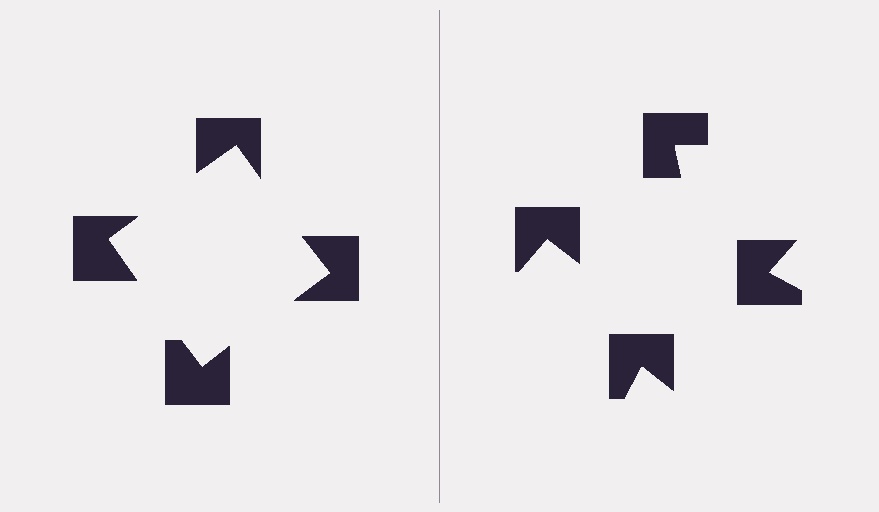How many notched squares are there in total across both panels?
8 — 4 on each side.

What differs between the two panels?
The notched squares are positioned identically on both sides; only the wedge orientations differ. On the left they align to a square; on the right they are misaligned.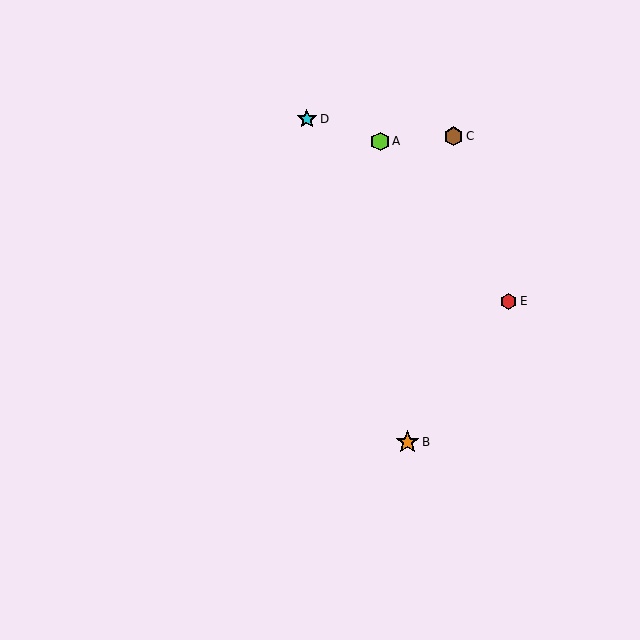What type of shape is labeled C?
Shape C is a brown hexagon.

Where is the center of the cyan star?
The center of the cyan star is at (307, 119).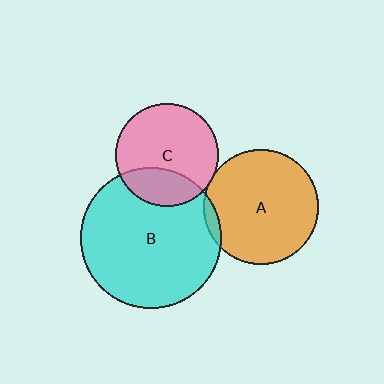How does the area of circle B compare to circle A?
Approximately 1.5 times.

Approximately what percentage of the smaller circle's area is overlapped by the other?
Approximately 5%.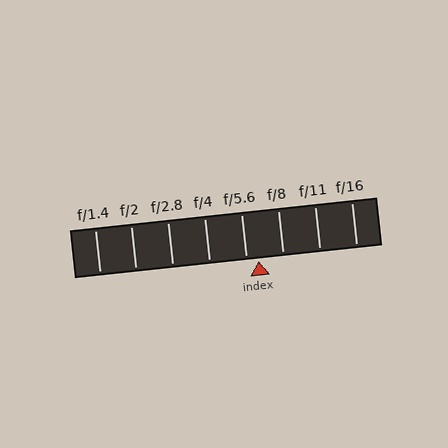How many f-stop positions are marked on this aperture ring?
There are 8 f-stop positions marked.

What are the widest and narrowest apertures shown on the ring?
The widest aperture shown is f/1.4 and the narrowest is f/16.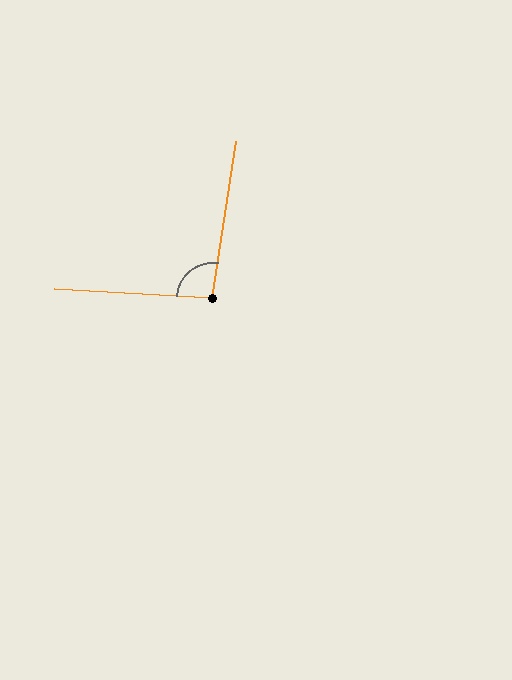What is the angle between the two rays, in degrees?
Approximately 96 degrees.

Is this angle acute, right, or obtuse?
It is obtuse.